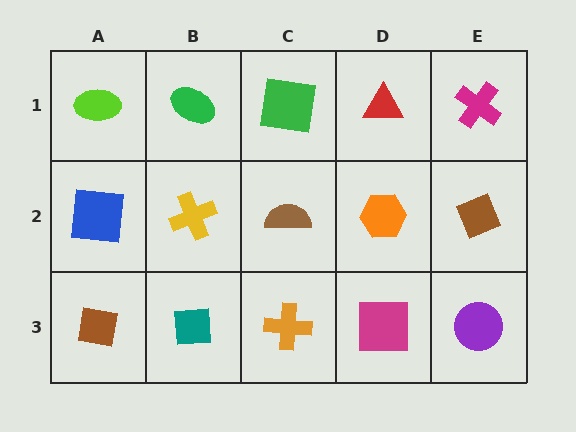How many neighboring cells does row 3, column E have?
2.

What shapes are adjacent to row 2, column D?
A red triangle (row 1, column D), a magenta square (row 3, column D), a brown semicircle (row 2, column C), a brown diamond (row 2, column E).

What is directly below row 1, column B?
A yellow cross.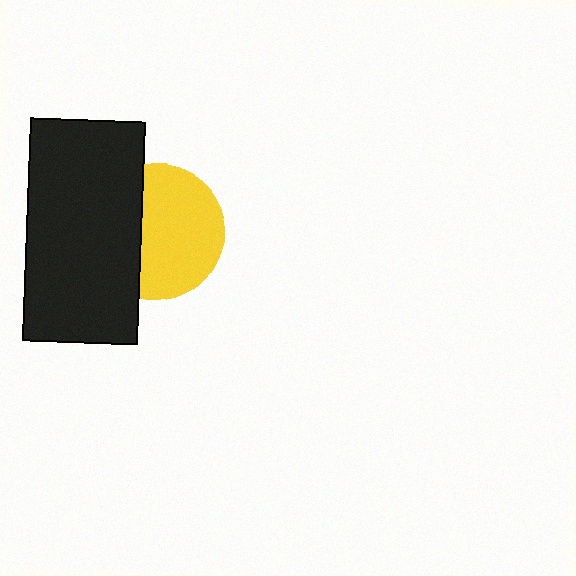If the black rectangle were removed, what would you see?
You would see the complete yellow circle.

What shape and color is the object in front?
The object in front is a black rectangle.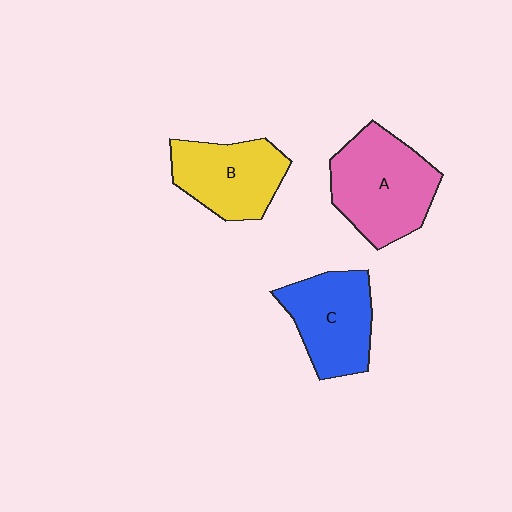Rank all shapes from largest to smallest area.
From largest to smallest: A (pink), C (blue), B (yellow).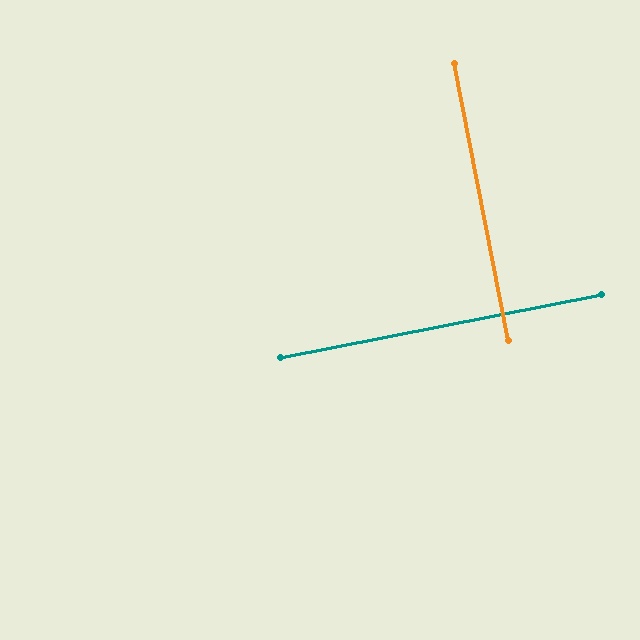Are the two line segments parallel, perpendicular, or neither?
Perpendicular — they meet at approximately 90°.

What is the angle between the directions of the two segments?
Approximately 90 degrees.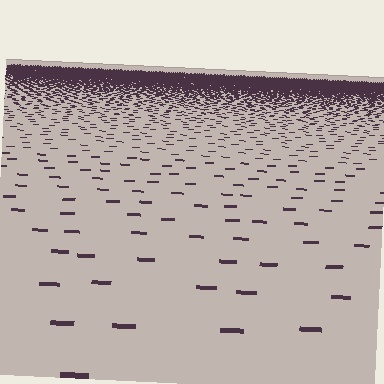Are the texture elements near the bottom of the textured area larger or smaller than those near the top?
Larger. Near the bottom, elements are closer to the viewer and appear at a bigger on-screen size.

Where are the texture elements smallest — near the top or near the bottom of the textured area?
Near the top.